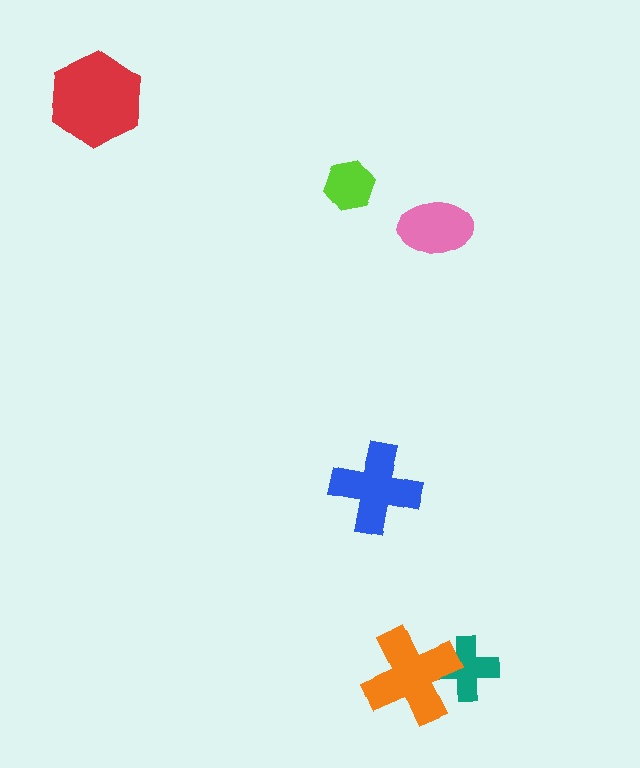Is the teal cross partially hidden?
Yes, it is partially covered by another shape.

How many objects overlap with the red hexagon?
0 objects overlap with the red hexagon.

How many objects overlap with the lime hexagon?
0 objects overlap with the lime hexagon.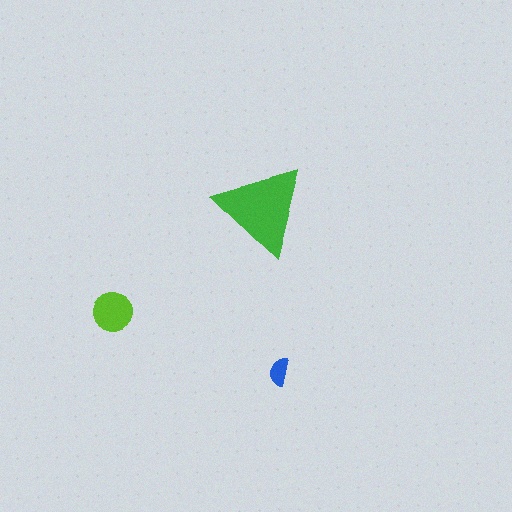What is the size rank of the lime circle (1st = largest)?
2nd.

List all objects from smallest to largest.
The blue semicircle, the lime circle, the green triangle.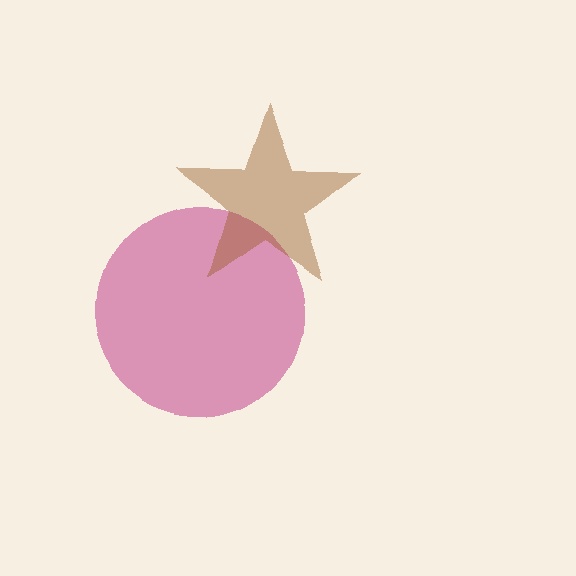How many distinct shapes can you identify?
There are 2 distinct shapes: a magenta circle, a brown star.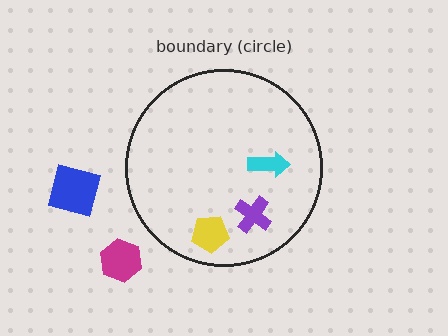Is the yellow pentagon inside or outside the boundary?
Inside.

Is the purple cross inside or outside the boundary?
Inside.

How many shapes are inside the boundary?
3 inside, 2 outside.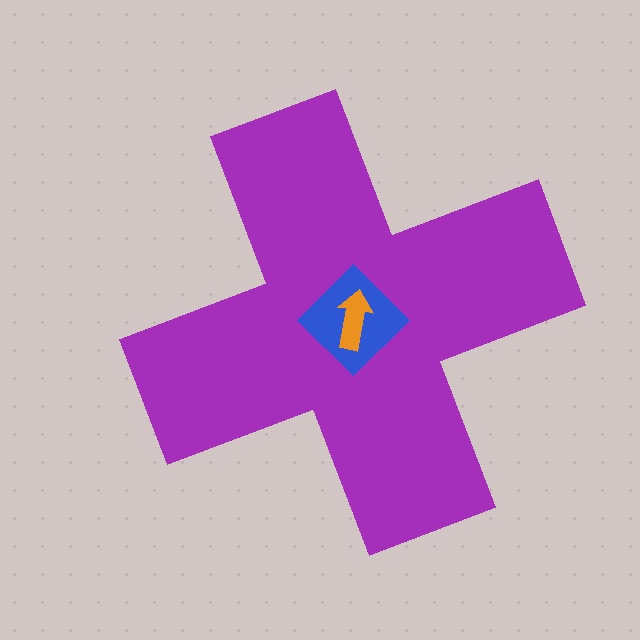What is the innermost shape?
The orange arrow.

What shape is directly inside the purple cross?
The blue diamond.